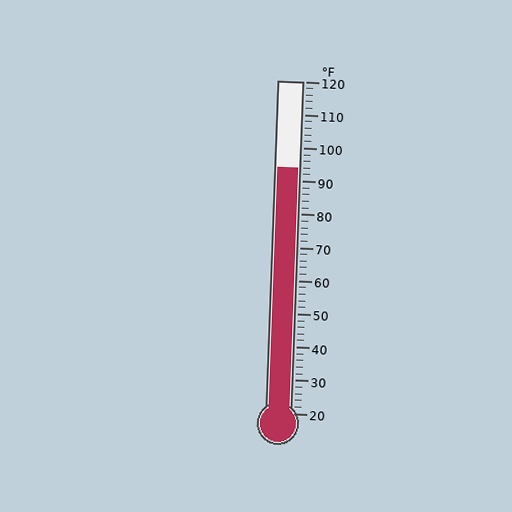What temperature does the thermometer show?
The thermometer shows approximately 94°F.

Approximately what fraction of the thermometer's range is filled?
The thermometer is filled to approximately 75% of its range.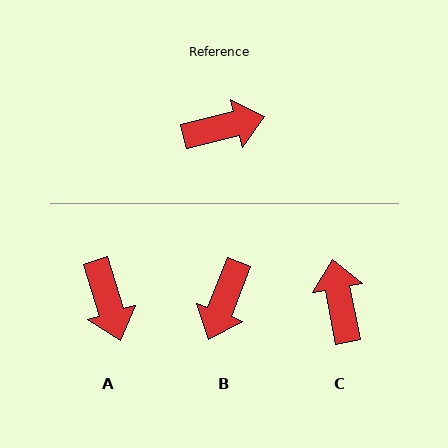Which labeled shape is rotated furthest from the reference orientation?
B, about 125 degrees away.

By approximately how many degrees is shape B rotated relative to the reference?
Approximately 125 degrees clockwise.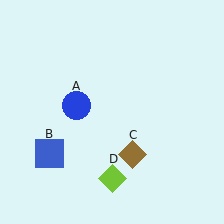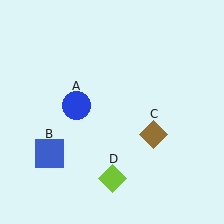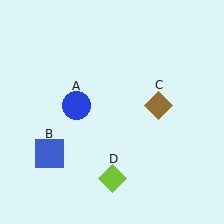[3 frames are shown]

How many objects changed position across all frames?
1 object changed position: brown diamond (object C).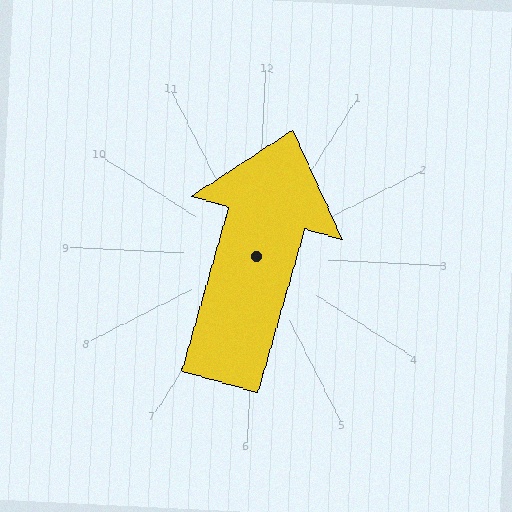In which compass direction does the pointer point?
North.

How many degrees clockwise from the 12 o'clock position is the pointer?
Approximately 13 degrees.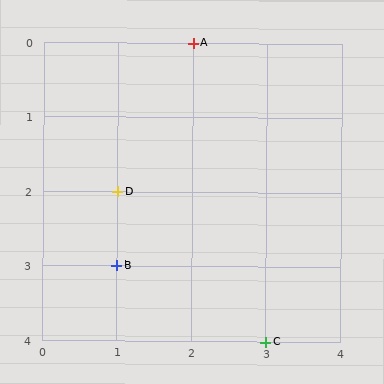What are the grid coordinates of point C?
Point C is at grid coordinates (3, 4).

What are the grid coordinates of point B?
Point B is at grid coordinates (1, 3).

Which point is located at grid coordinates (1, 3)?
Point B is at (1, 3).